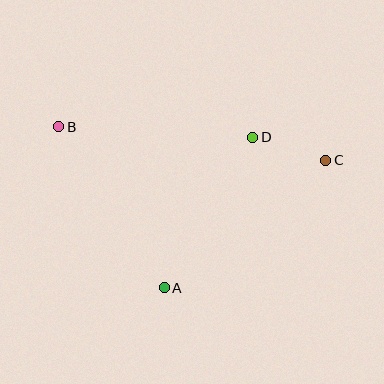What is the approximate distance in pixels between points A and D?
The distance between A and D is approximately 175 pixels.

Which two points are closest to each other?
Points C and D are closest to each other.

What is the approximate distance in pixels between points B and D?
The distance between B and D is approximately 194 pixels.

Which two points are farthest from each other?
Points B and C are farthest from each other.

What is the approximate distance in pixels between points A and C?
The distance between A and C is approximately 206 pixels.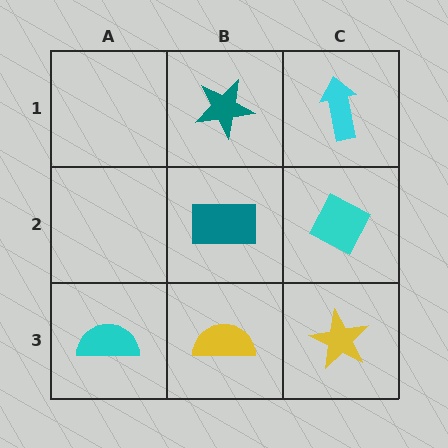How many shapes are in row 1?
2 shapes.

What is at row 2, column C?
A cyan diamond.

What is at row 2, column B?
A teal rectangle.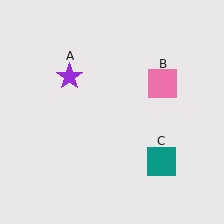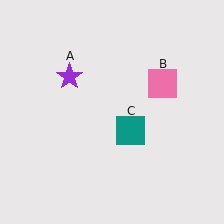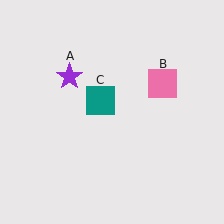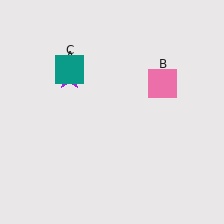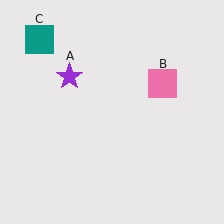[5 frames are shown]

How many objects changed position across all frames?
1 object changed position: teal square (object C).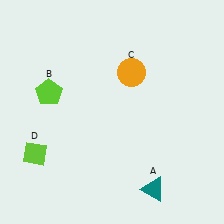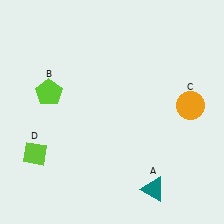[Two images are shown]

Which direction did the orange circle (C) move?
The orange circle (C) moved right.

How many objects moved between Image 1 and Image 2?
1 object moved between the two images.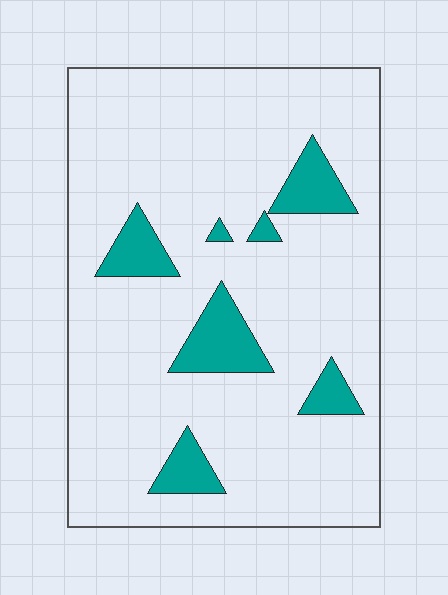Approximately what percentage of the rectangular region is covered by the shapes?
Approximately 10%.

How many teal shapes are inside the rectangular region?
7.